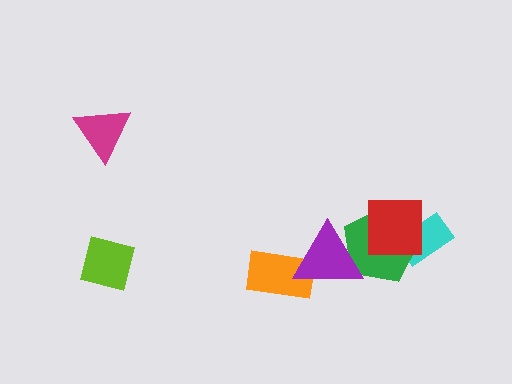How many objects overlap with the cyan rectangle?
2 objects overlap with the cyan rectangle.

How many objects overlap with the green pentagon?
3 objects overlap with the green pentagon.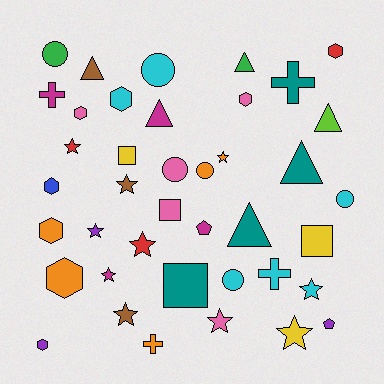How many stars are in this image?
There are 10 stars.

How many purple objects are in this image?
There are 3 purple objects.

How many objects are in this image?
There are 40 objects.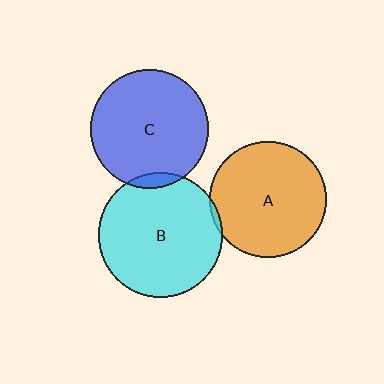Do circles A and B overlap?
Yes.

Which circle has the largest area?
Circle B (cyan).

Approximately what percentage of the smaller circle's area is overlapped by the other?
Approximately 5%.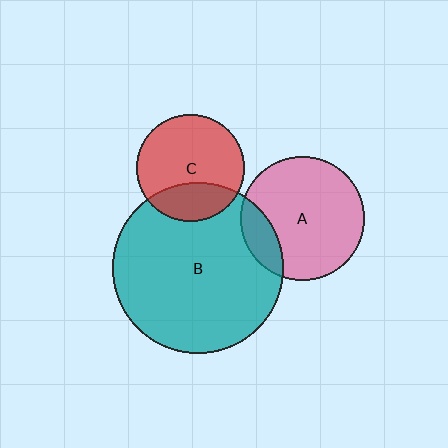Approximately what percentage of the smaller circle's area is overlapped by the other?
Approximately 15%.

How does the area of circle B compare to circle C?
Approximately 2.5 times.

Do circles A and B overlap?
Yes.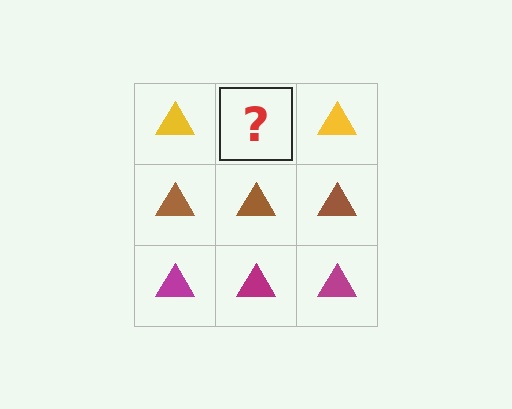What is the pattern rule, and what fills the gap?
The rule is that each row has a consistent color. The gap should be filled with a yellow triangle.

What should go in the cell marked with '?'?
The missing cell should contain a yellow triangle.